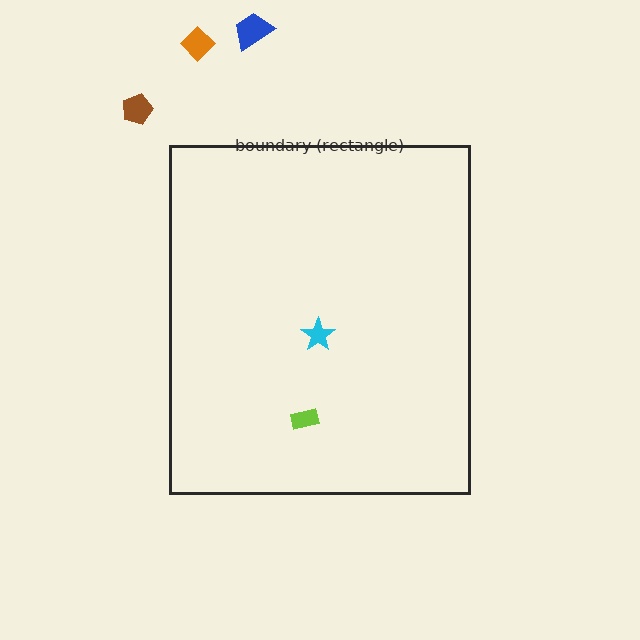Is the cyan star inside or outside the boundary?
Inside.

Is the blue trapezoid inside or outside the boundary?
Outside.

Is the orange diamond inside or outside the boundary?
Outside.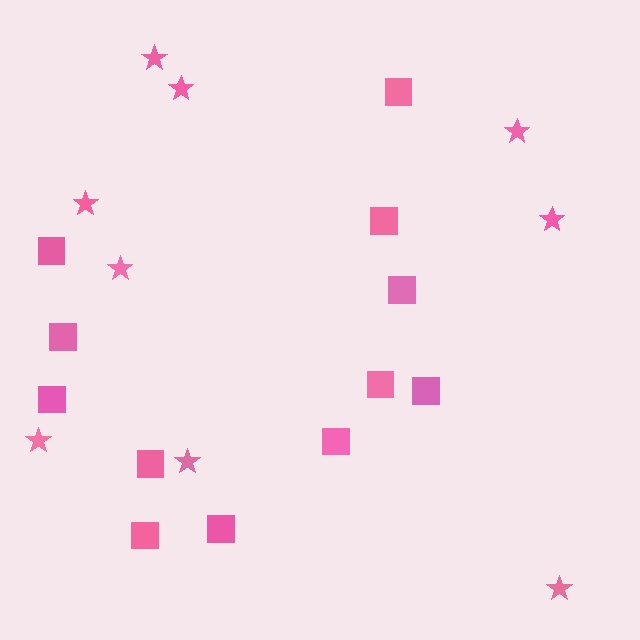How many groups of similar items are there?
There are 2 groups: one group of squares (12) and one group of stars (9).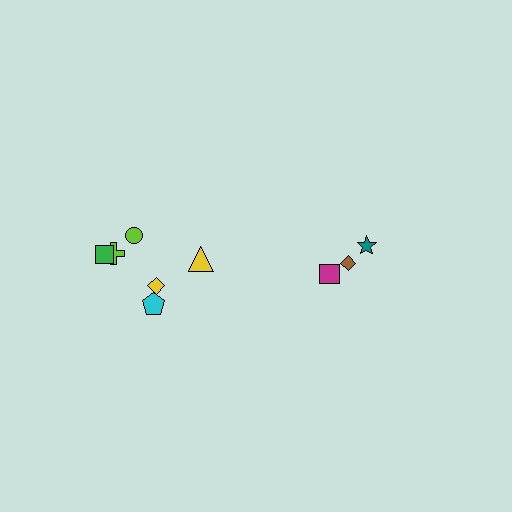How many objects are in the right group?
There are 3 objects.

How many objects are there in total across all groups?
There are 9 objects.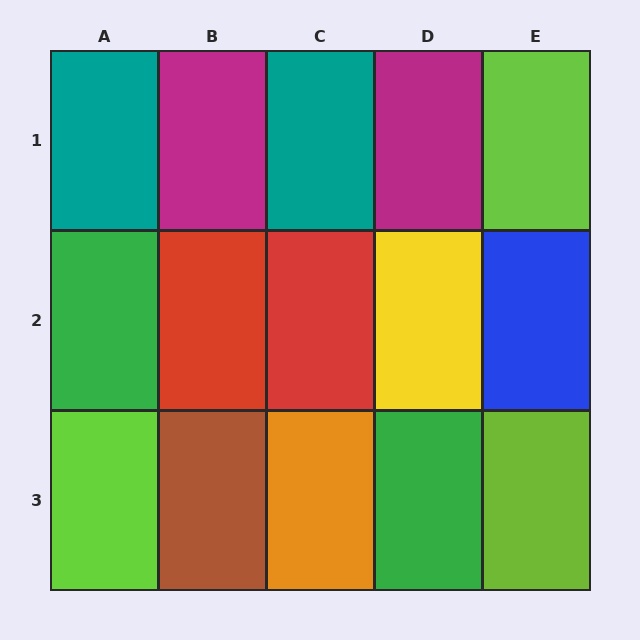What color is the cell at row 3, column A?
Lime.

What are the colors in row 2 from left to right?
Green, red, red, yellow, blue.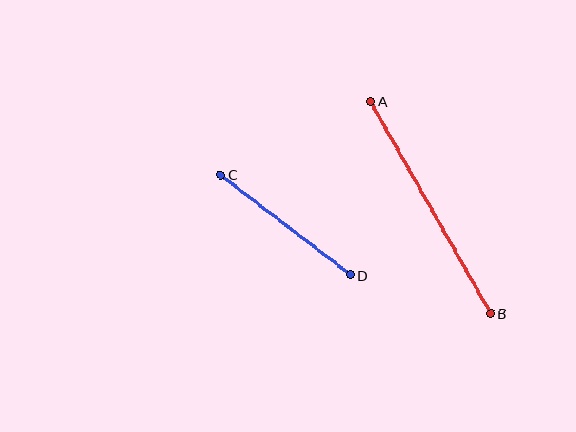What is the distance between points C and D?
The distance is approximately 164 pixels.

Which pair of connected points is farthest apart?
Points A and B are farthest apart.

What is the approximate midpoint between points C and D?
The midpoint is at approximately (286, 225) pixels.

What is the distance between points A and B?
The distance is approximately 244 pixels.